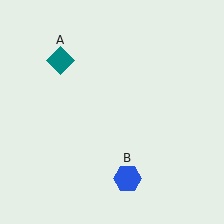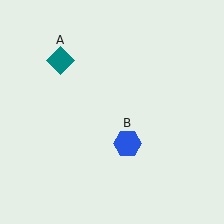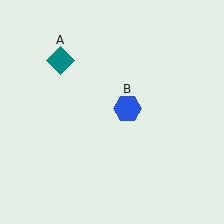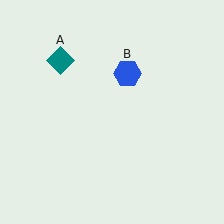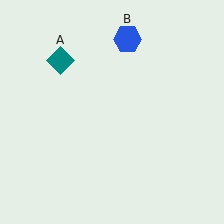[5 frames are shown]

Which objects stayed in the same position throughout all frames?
Teal diamond (object A) remained stationary.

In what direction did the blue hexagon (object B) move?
The blue hexagon (object B) moved up.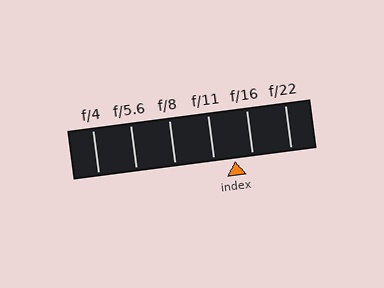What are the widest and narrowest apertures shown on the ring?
The widest aperture shown is f/4 and the narrowest is f/22.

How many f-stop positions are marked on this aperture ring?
There are 6 f-stop positions marked.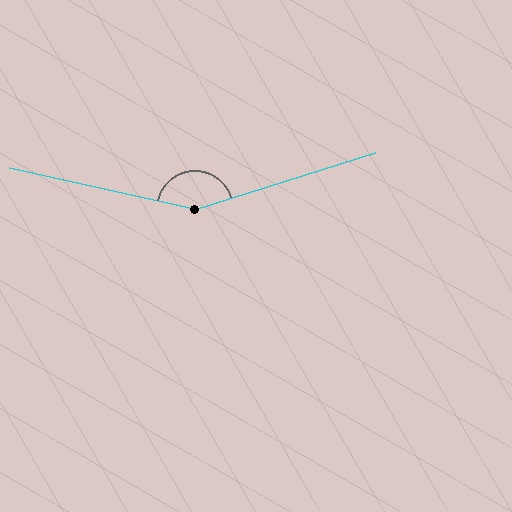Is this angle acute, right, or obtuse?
It is obtuse.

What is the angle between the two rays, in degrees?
Approximately 150 degrees.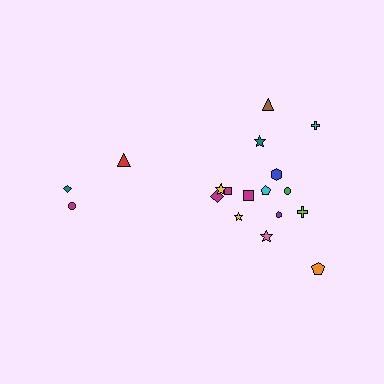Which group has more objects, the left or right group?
The right group.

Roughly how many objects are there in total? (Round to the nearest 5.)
Roughly 20 objects in total.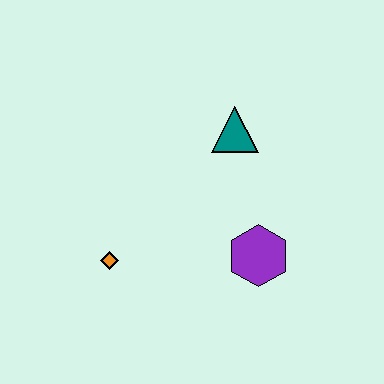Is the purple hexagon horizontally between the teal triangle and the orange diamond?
No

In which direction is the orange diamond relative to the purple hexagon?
The orange diamond is to the left of the purple hexagon.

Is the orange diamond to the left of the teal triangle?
Yes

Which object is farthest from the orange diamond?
The teal triangle is farthest from the orange diamond.